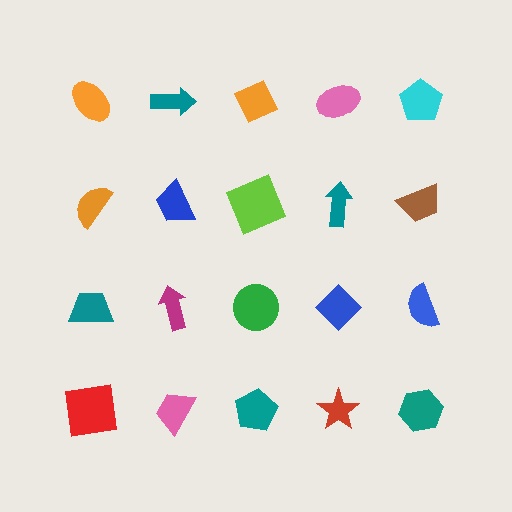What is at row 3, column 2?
A magenta arrow.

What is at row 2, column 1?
An orange semicircle.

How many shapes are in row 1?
5 shapes.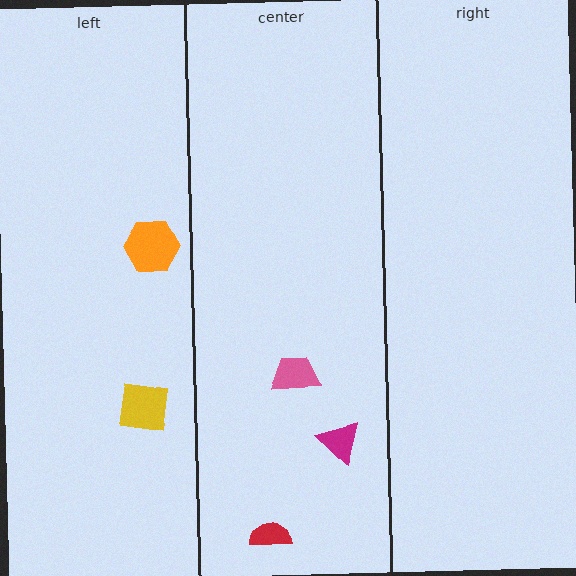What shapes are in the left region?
The yellow square, the orange hexagon.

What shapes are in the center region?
The red semicircle, the pink trapezoid, the magenta triangle.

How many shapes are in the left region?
2.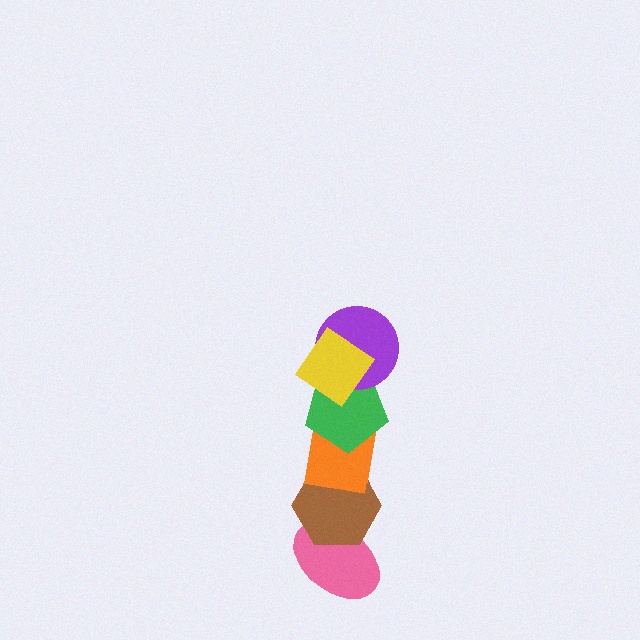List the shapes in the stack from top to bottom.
From top to bottom: the yellow diamond, the purple circle, the green pentagon, the orange square, the brown hexagon, the pink ellipse.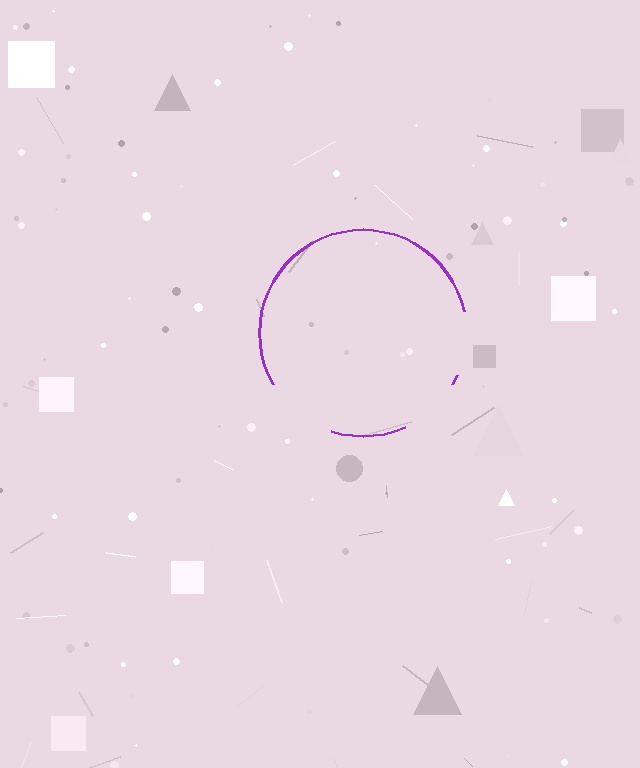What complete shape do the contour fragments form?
The contour fragments form a circle.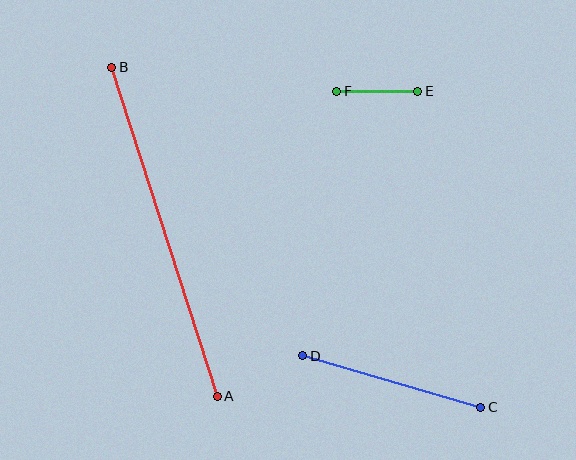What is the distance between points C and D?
The distance is approximately 185 pixels.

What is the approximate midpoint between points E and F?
The midpoint is at approximately (377, 91) pixels.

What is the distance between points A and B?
The distance is approximately 346 pixels.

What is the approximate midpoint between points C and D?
The midpoint is at approximately (392, 382) pixels.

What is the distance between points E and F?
The distance is approximately 81 pixels.